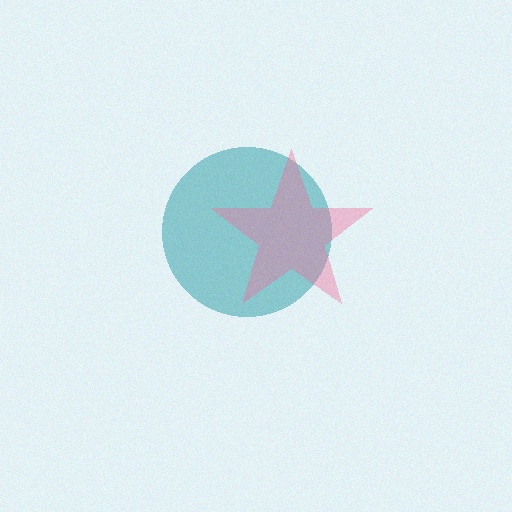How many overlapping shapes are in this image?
There are 2 overlapping shapes in the image.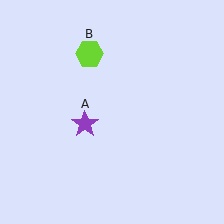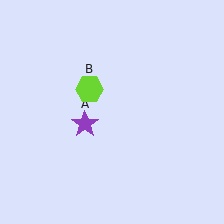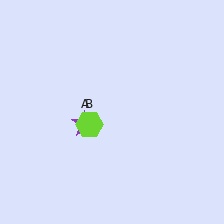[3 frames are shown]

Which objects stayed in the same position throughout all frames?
Purple star (object A) remained stationary.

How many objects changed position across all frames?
1 object changed position: lime hexagon (object B).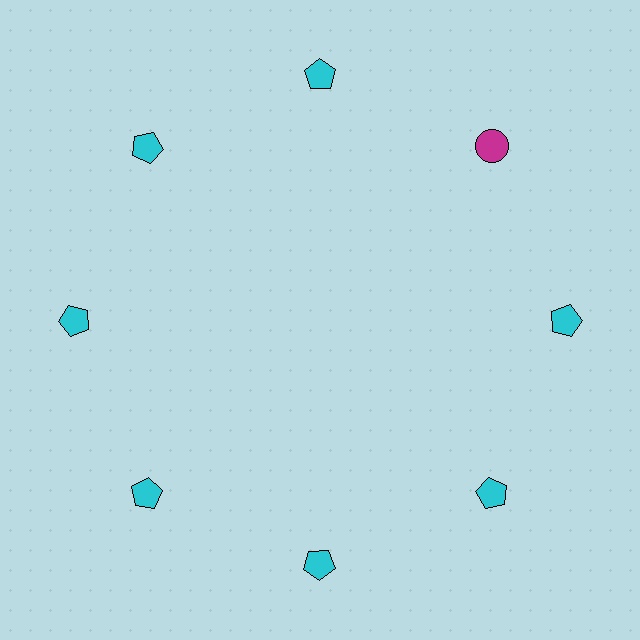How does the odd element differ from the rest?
It differs in both color (magenta instead of cyan) and shape (circle instead of pentagon).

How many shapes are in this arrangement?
There are 8 shapes arranged in a ring pattern.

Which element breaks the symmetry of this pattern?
The magenta circle at roughly the 2 o'clock position breaks the symmetry. All other shapes are cyan pentagons.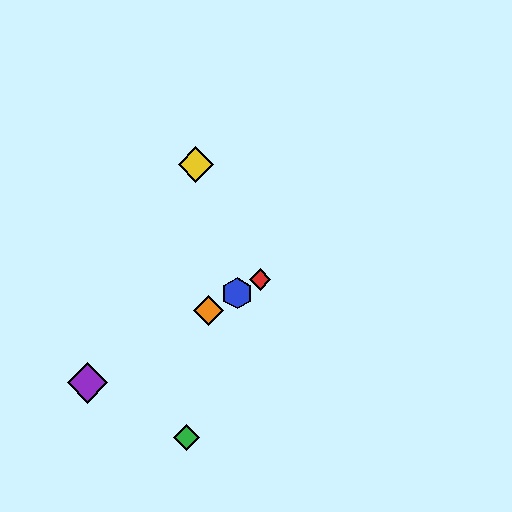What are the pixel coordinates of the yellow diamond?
The yellow diamond is at (196, 164).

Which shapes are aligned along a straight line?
The red diamond, the blue hexagon, the purple diamond, the orange diamond are aligned along a straight line.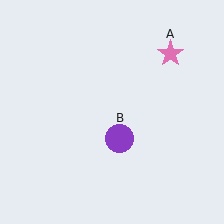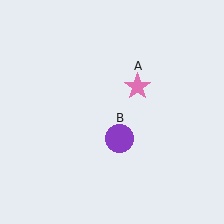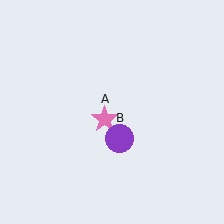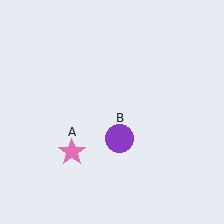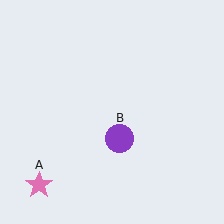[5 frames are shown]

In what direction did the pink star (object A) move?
The pink star (object A) moved down and to the left.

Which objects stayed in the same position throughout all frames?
Purple circle (object B) remained stationary.